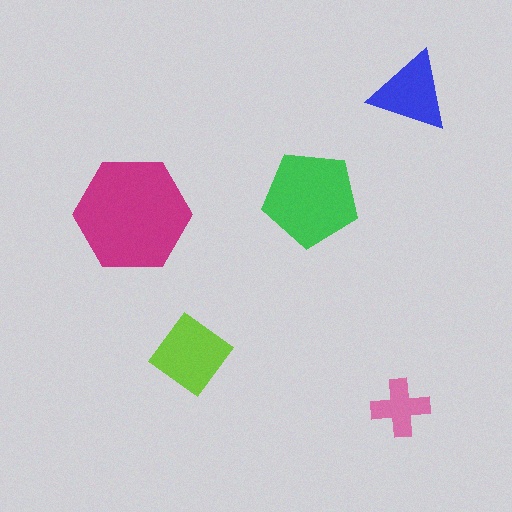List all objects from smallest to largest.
The pink cross, the blue triangle, the lime diamond, the green pentagon, the magenta hexagon.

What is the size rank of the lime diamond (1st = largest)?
3rd.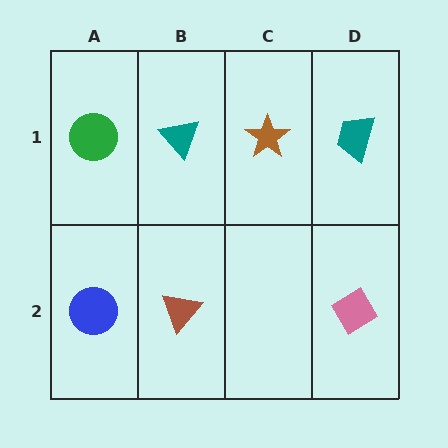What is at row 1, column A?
A green circle.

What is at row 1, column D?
A teal trapezoid.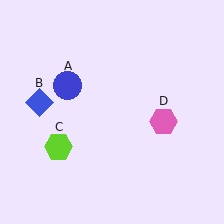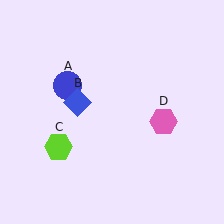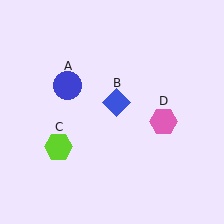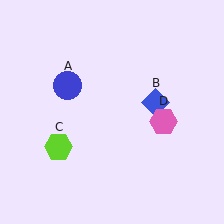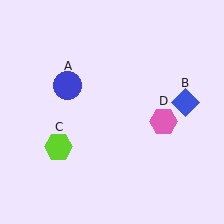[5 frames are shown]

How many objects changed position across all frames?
1 object changed position: blue diamond (object B).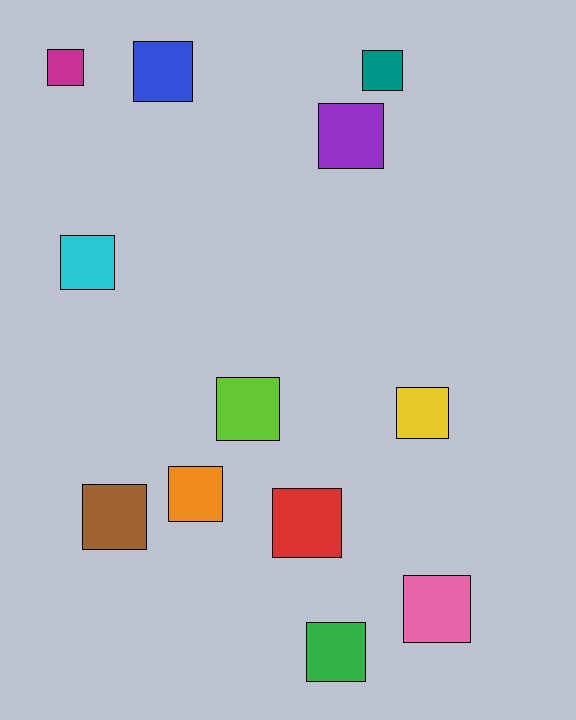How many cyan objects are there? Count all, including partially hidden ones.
There is 1 cyan object.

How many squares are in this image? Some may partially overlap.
There are 12 squares.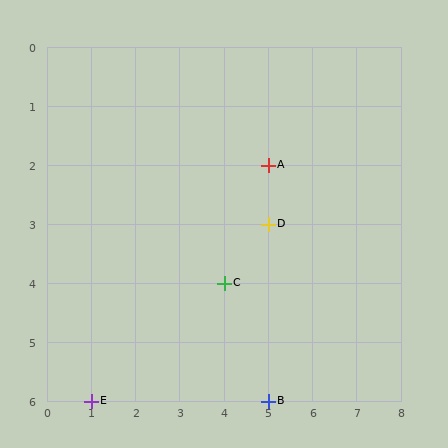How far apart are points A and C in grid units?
Points A and C are 1 column and 2 rows apart (about 2.2 grid units diagonally).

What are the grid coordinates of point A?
Point A is at grid coordinates (5, 2).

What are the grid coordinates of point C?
Point C is at grid coordinates (4, 4).